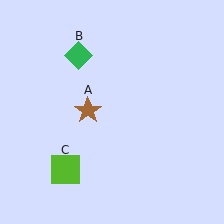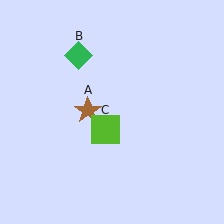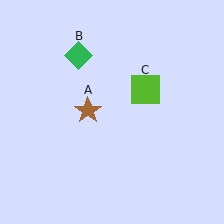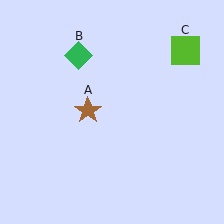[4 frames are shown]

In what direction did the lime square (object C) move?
The lime square (object C) moved up and to the right.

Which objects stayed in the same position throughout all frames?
Brown star (object A) and green diamond (object B) remained stationary.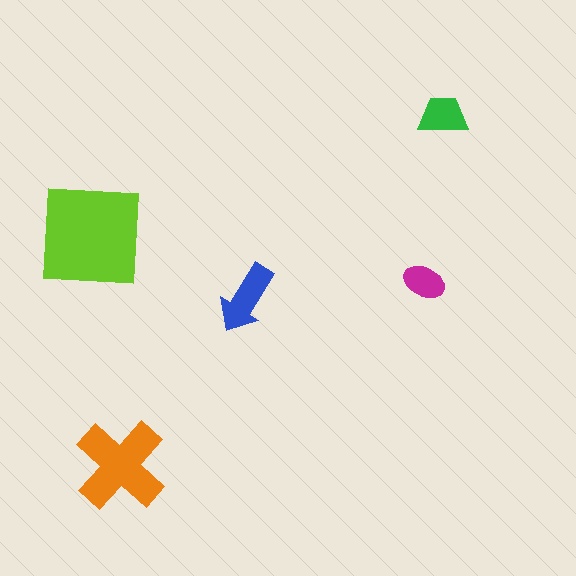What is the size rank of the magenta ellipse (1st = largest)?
5th.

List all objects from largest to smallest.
The lime square, the orange cross, the blue arrow, the green trapezoid, the magenta ellipse.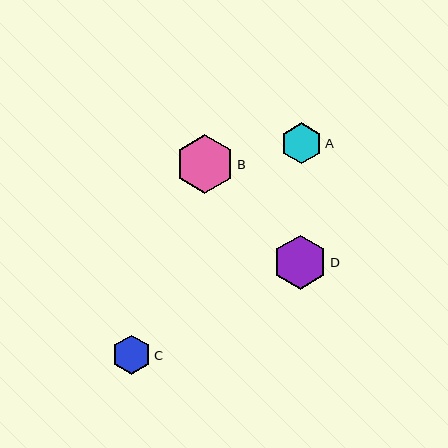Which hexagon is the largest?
Hexagon B is the largest with a size of approximately 59 pixels.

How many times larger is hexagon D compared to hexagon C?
Hexagon D is approximately 1.4 times the size of hexagon C.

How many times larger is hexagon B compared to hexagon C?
Hexagon B is approximately 1.5 times the size of hexagon C.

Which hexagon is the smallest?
Hexagon C is the smallest with a size of approximately 39 pixels.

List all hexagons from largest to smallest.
From largest to smallest: B, D, A, C.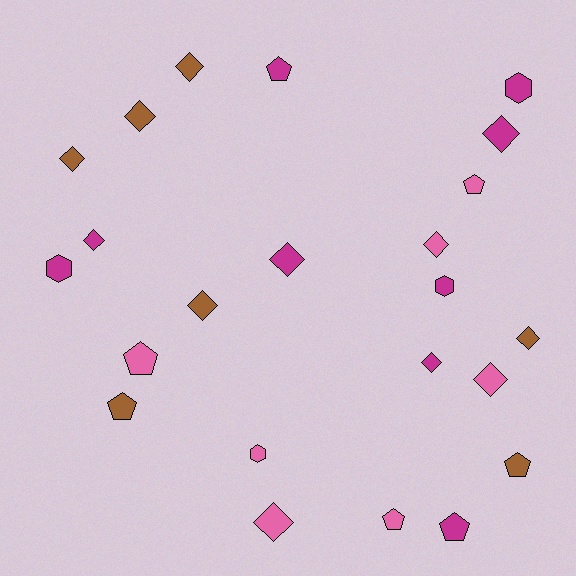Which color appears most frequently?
Magenta, with 9 objects.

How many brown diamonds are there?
There are 5 brown diamonds.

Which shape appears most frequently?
Diamond, with 12 objects.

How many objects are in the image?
There are 23 objects.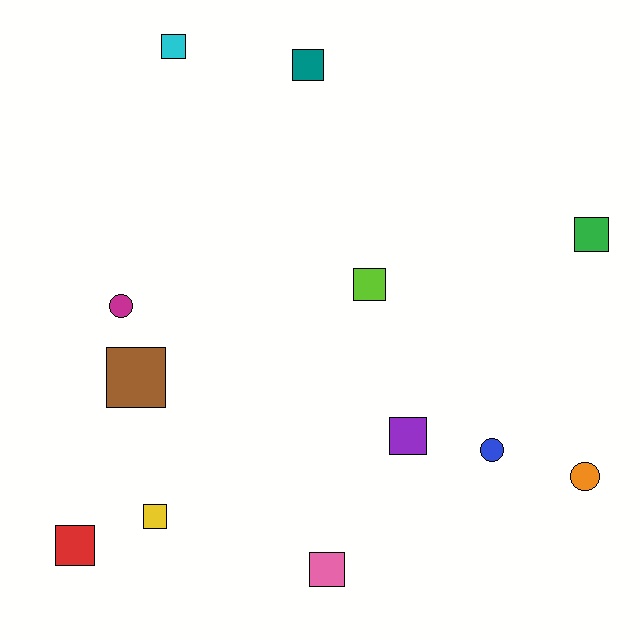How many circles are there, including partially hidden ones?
There are 3 circles.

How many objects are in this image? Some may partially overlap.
There are 12 objects.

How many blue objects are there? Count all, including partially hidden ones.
There is 1 blue object.